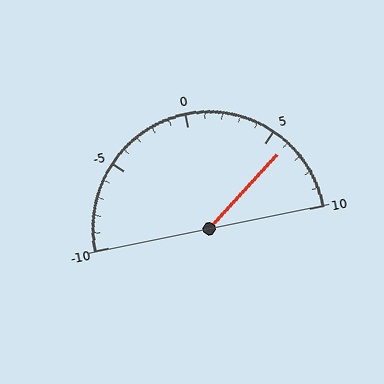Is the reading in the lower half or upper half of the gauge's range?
The reading is in the upper half of the range (-10 to 10).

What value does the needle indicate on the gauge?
The needle indicates approximately 6.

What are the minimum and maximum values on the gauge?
The gauge ranges from -10 to 10.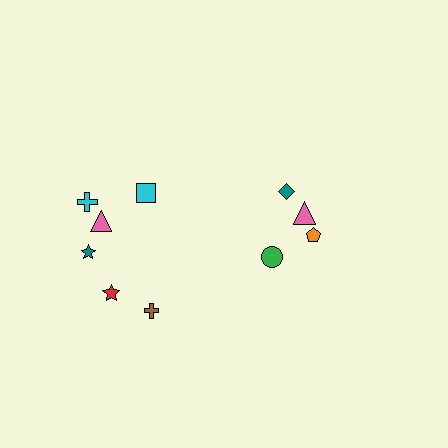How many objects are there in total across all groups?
There are 10 objects.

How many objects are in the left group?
There are 6 objects.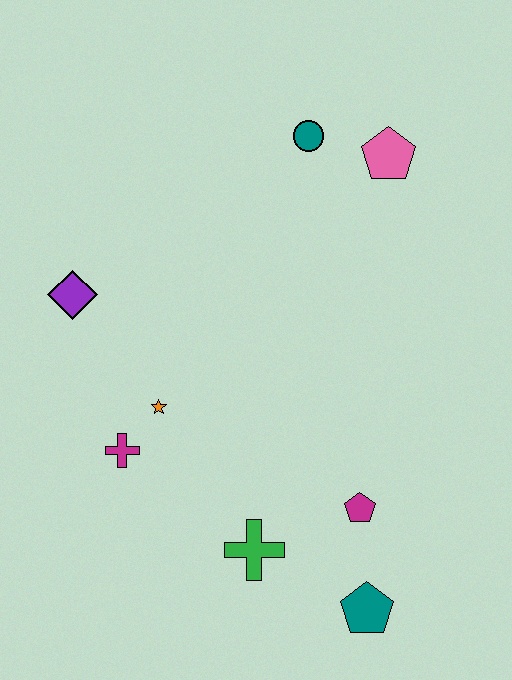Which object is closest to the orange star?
The magenta cross is closest to the orange star.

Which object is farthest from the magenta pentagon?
The teal circle is farthest from the magenta pentagon.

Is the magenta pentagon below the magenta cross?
Yes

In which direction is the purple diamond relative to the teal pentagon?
The purple diamond is above the teal pentagon.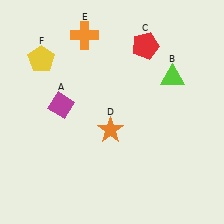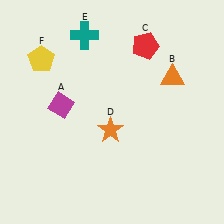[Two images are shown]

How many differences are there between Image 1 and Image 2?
There are 2 differences between the two images.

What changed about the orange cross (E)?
In Image 1, E is orange. In Image 2, it changed to teal.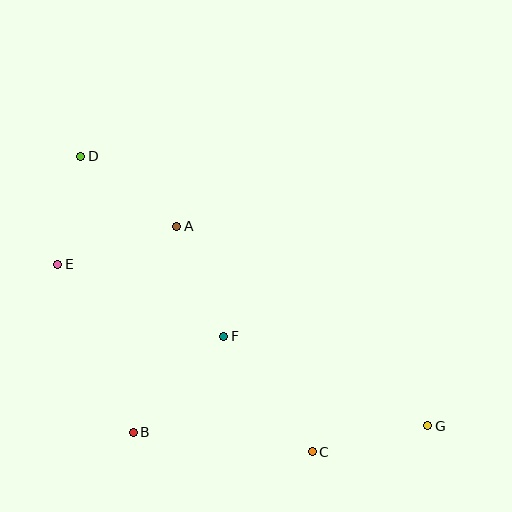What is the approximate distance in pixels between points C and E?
The distance between C and E is approximately 316 pixels.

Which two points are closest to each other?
Points D and E are closest to each other.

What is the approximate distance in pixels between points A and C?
The distance between A and C is approximately 263 pixels.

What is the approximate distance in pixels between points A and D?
The distance between A and D is approximately 119 pixels.